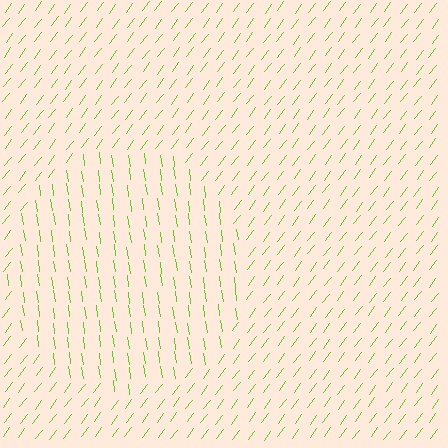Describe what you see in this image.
The image is filled with small lime line segments. A circle region in the image has lines oriented differently from the surrounding lines, creating a visible texture boundary.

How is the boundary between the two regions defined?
The boundary is defined purely by a change in line orientation (approximately 45 degrees difference). All lines are the same color and thickness.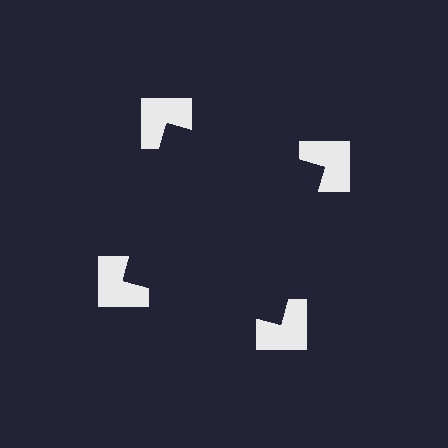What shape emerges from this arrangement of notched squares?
An illusory square — its edges are inferred from the aligned wedge cuts in the notched squares, not physically drawn.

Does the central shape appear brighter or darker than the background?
It typically appears slightly darker than the background, even though no actual brightness change is drawn.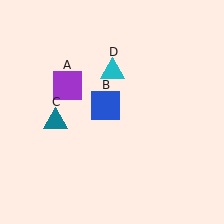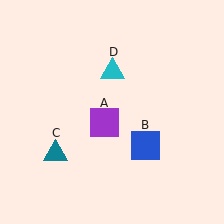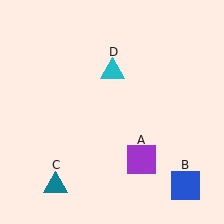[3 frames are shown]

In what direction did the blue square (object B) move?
The blue square (object B) moved down and to the right.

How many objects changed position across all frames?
3 objects changed position: purple square (object A), blue square (object B), teal triangle (object C).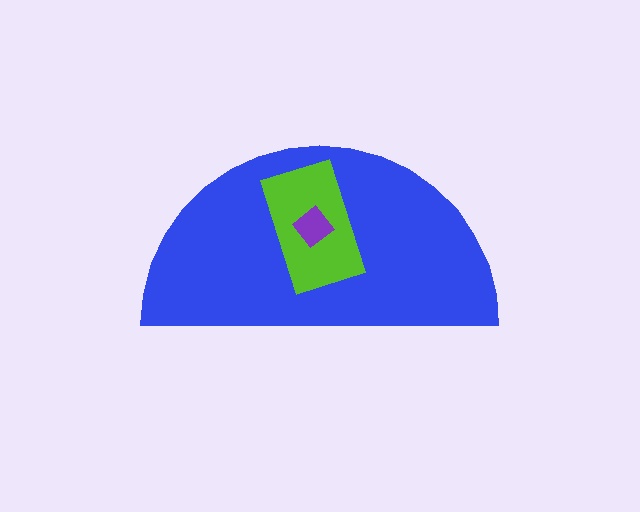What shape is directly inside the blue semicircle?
The lime rectangle.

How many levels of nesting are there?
3.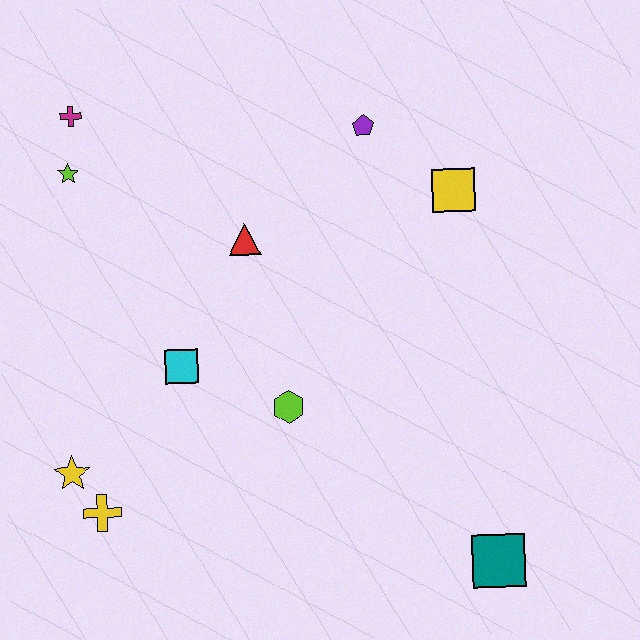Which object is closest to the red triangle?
The cyan square is closest to the red triangle.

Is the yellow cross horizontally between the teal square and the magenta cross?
Yes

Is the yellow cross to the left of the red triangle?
Yes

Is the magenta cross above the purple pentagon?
Yes